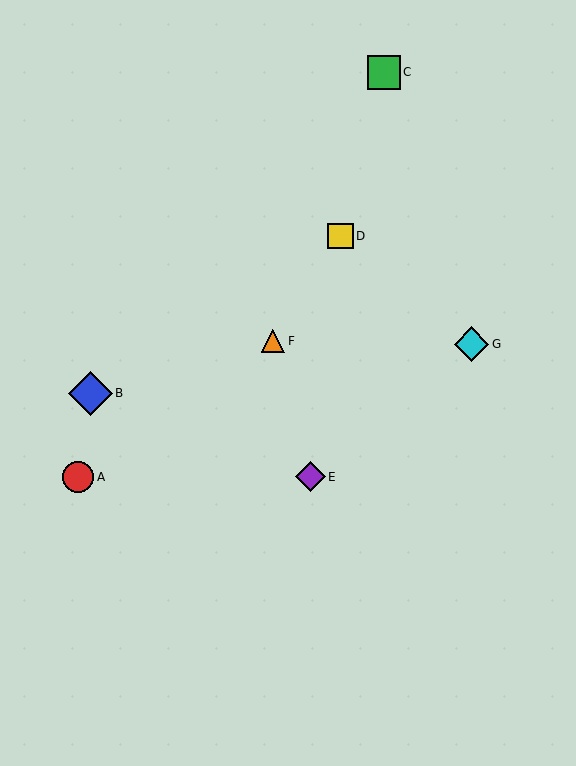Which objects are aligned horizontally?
Objects A, E are aligned horizontally.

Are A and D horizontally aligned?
No, A is at y≈477 and D is at y≈236.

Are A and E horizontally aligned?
Yes, both are at y≈477.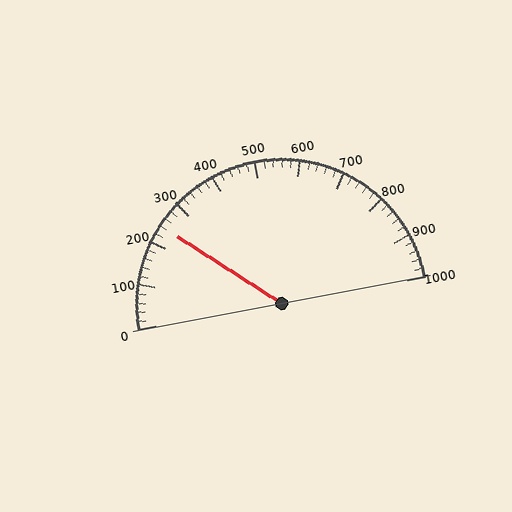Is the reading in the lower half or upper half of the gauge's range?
The reading is in the lower half of the range (0 to 1000).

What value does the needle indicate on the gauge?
The needle indicates approximately 240.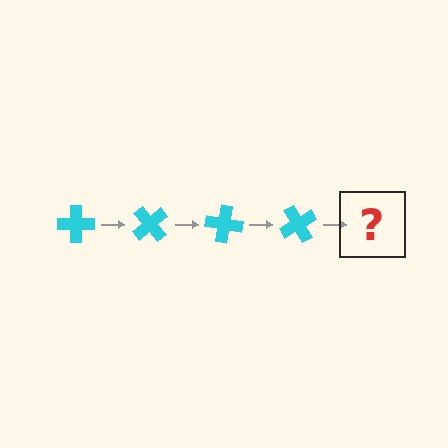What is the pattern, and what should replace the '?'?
The pattern is that the cross rotates 50 degrees each step. The '?' should be a cyan cross rotated 200 degrees.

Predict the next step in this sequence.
The next step is a cyan cross rotated 200 degrees.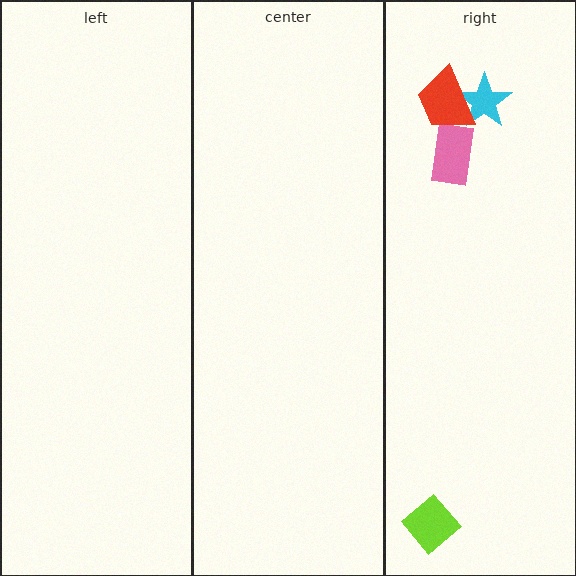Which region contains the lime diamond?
The right region.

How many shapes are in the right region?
4.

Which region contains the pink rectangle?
The right region.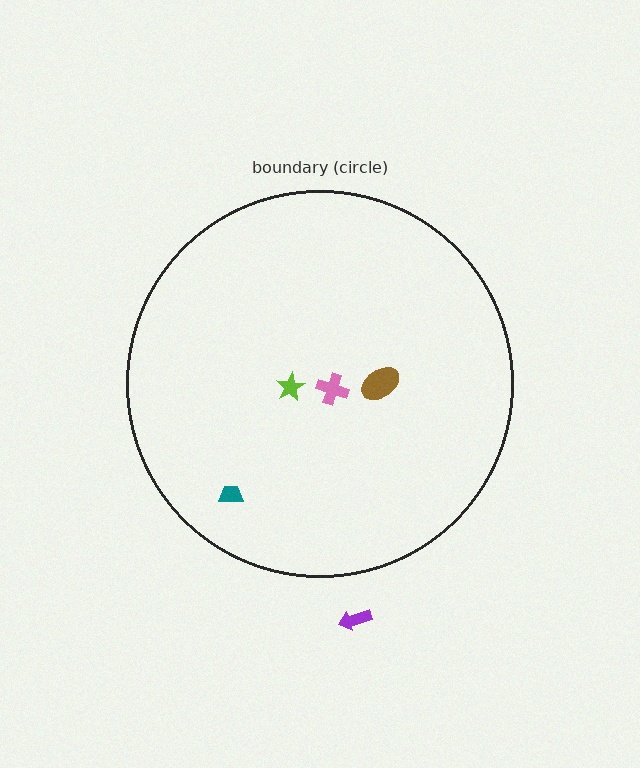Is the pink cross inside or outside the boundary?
Inside.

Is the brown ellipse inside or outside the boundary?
Inside.